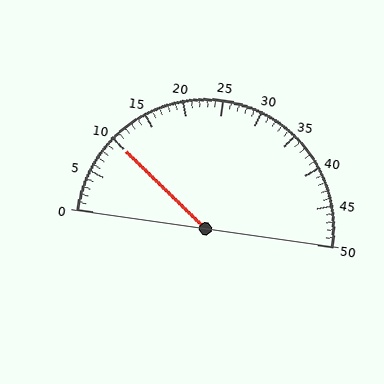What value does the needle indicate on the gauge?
The needle indicates approximately 10.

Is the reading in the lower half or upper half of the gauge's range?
The reading is in the lower half of the range (0 to 50).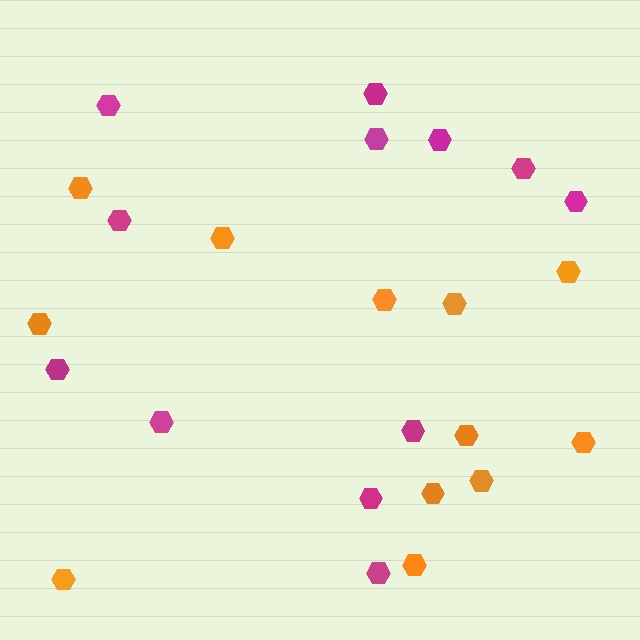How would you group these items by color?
There are 2 groups: one group of orange hexagons (12) and one group of magenta hexagons (12).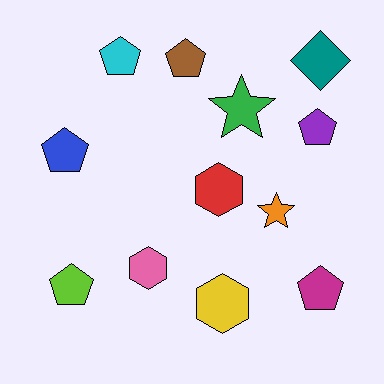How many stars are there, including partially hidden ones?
There are 2 stars.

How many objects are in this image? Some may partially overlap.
There are 12 objects.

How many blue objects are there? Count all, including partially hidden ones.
There is 1 blue object.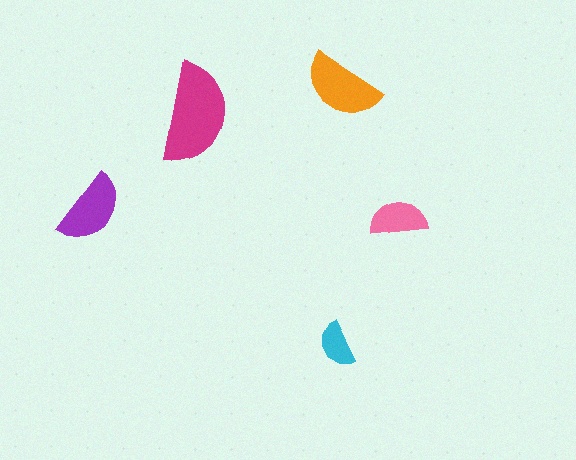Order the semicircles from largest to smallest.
the magenta one, the orange one, the purple one, the pink one, the cyan one.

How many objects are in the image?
There are 5 objects in the image.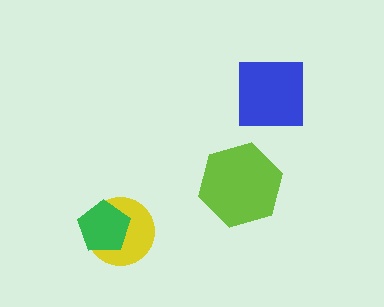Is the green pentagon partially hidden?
No, no other shape covers it.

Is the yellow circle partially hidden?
Yes, it is partially covered by another shape.